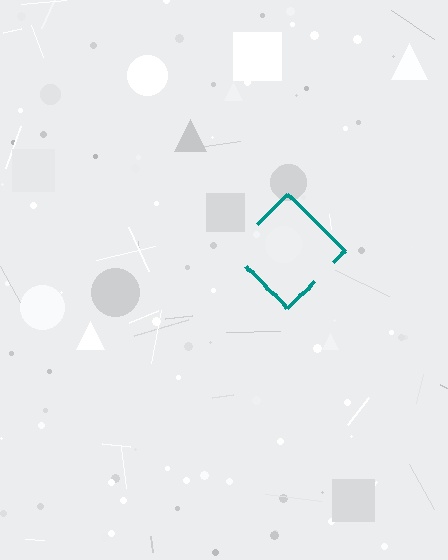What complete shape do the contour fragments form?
The contour fragments form a diamond.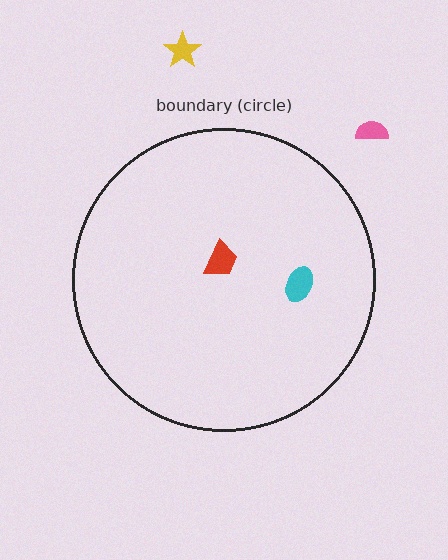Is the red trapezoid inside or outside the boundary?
Inside.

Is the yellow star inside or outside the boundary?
Outside.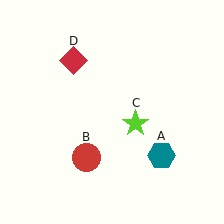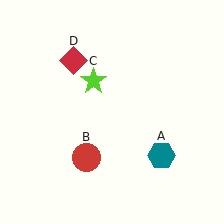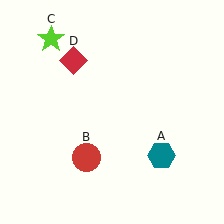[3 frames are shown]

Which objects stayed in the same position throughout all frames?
Teal hexagon (object A) and red circle (object B) and red diamond (object D) remained stationary.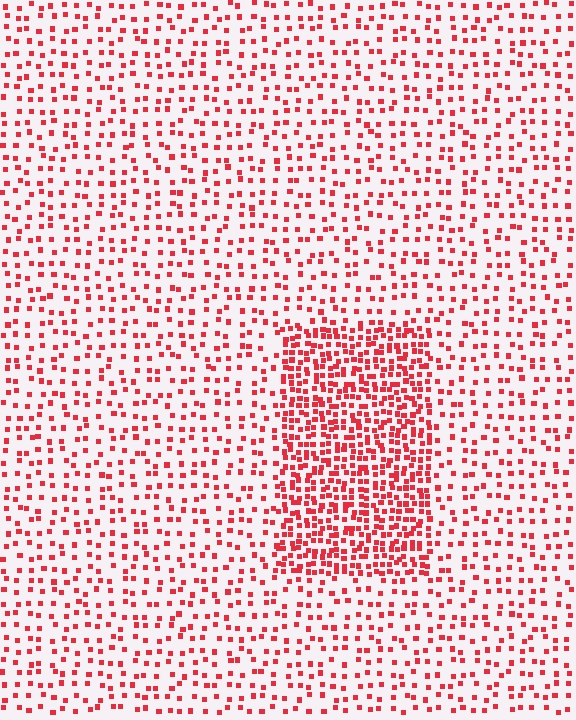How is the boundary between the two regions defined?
The boundary is defined by a change in element density (approximately 2.4x ratio). All elements are the same color, size, and shape.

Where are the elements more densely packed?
The elements are more densely packed inside the rectangle boundary.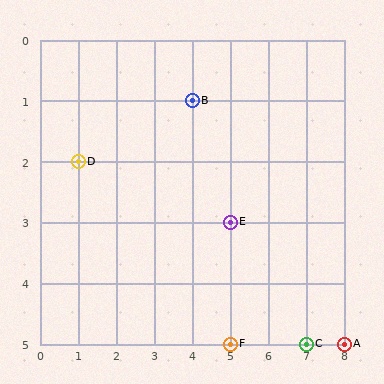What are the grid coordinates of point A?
Point A is at grid coordinates (8, 5).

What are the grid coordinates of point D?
Point D is at grid coordinates (1, 2).